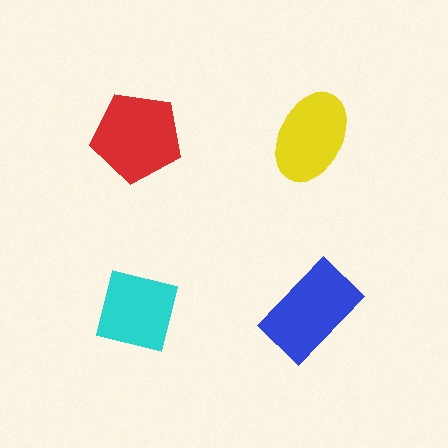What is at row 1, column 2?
A yellow ellipse.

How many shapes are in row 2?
2 shapes.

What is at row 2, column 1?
A cyan square.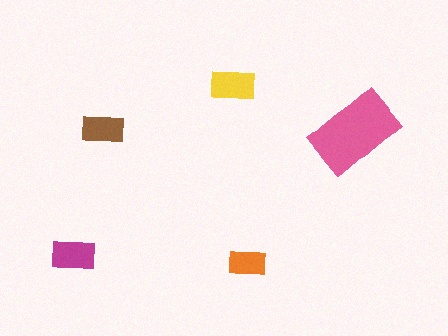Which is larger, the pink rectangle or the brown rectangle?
The pink one.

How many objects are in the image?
There are 5 objects in the image.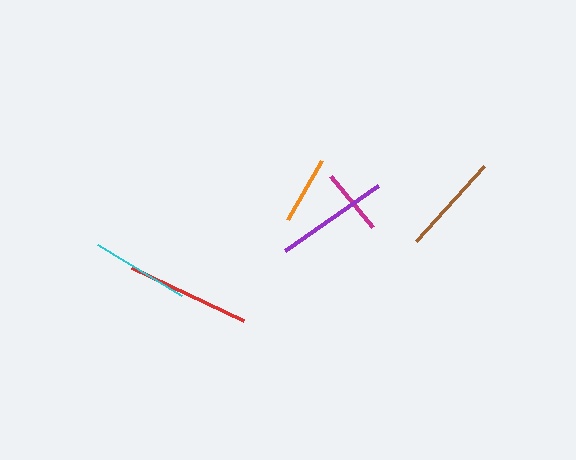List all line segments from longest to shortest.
From longest to shortest: red, purple, brown, cyan, orange, magenta.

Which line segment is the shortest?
The magenta line is the shortest at approximately 66 pixels.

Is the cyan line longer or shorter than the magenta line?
The cyan line is longer than the magenta line.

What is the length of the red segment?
The red segment is approximately 124 pixels long.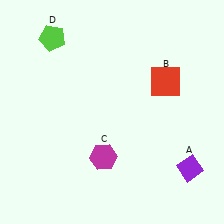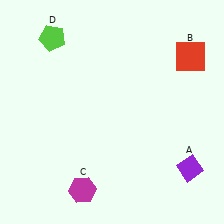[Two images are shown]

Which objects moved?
The objects that moved are: the red square (B), the magenta hexagon (C).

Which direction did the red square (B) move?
The red square (B) moved up.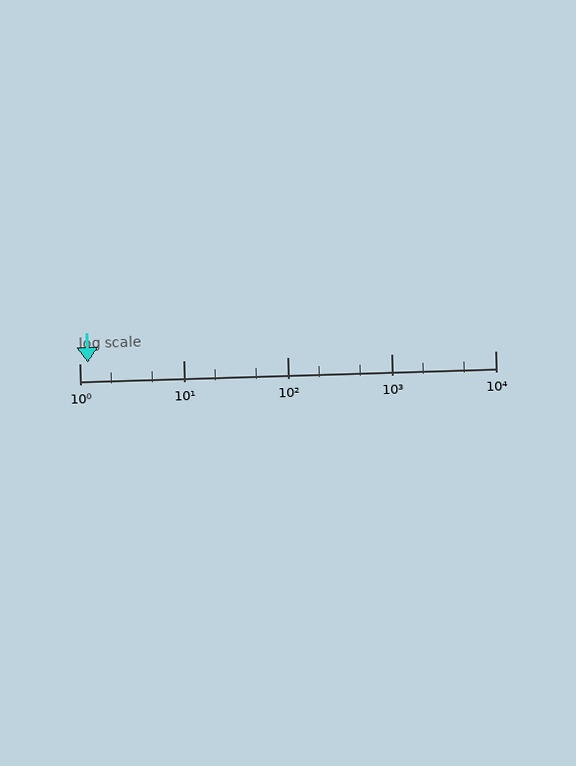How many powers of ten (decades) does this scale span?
The scale spans 4 decades, from 1 to 10000.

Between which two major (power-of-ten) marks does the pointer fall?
The pointer is between 1 and 10.